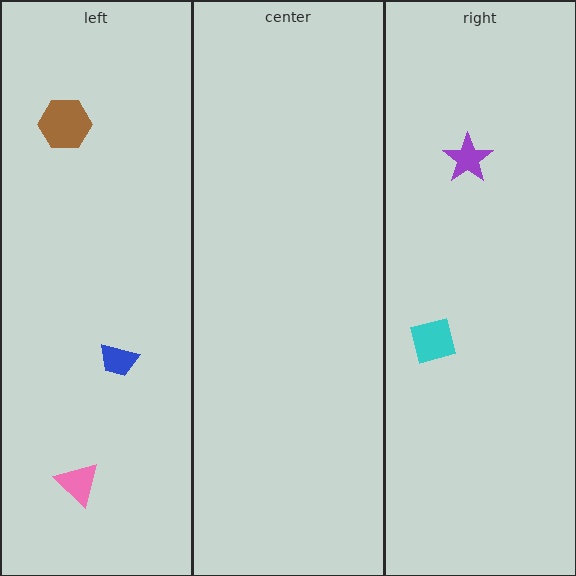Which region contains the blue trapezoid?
The left region.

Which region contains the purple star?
The right region.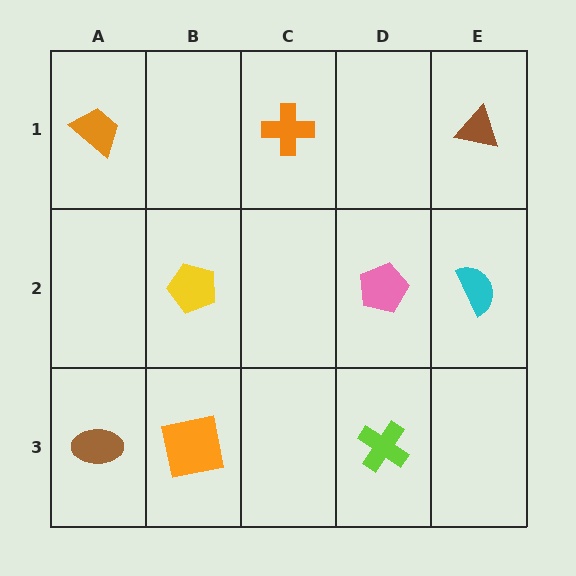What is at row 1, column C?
An orange cross.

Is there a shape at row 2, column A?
No, that cell is empty.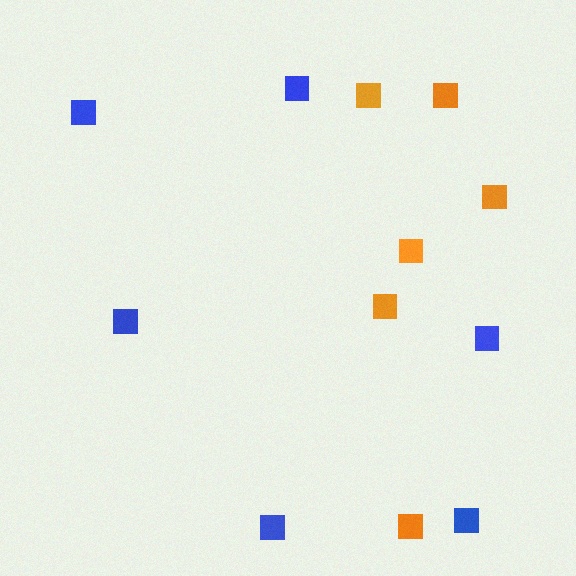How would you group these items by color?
There are 2 groups: one group of blue squares (6) and one group of orange squares (6).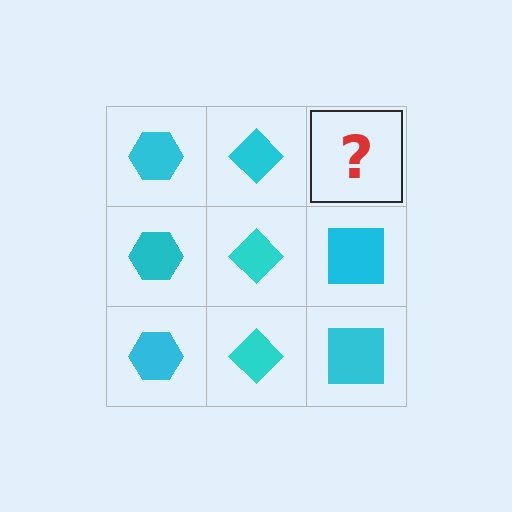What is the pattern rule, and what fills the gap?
The rule is that each column has a consistent shape. The gap should be filled with a cyan square.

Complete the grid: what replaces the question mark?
The question mark should be replaced with a cyan square.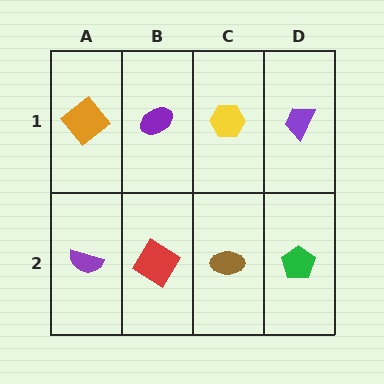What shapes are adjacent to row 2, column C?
A yellow hexagon (row 1, column C), a red diamond (row 2, column B), a green pentagon (row 2, column D).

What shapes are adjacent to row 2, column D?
A purple trapezoid (row 1, column D), a brown ellipse (row 2, column C).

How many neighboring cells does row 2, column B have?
3.